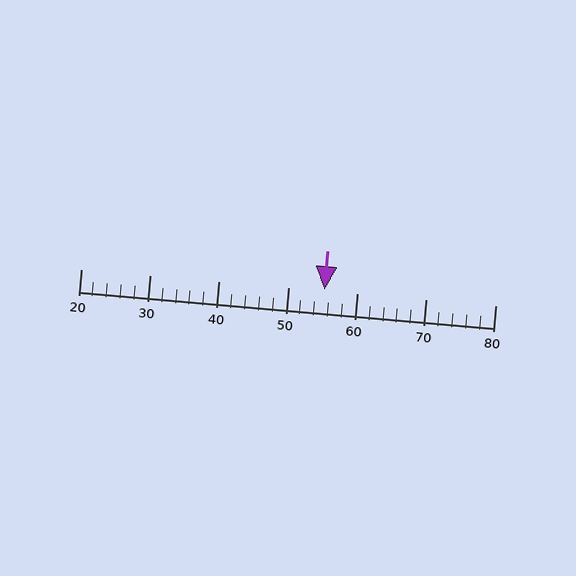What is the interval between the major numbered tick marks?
The major tick marks are spaced 10 units apart.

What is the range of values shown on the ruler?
The ruler shows values from 20 to 80.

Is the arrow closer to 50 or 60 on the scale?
The arrow is closer to 60.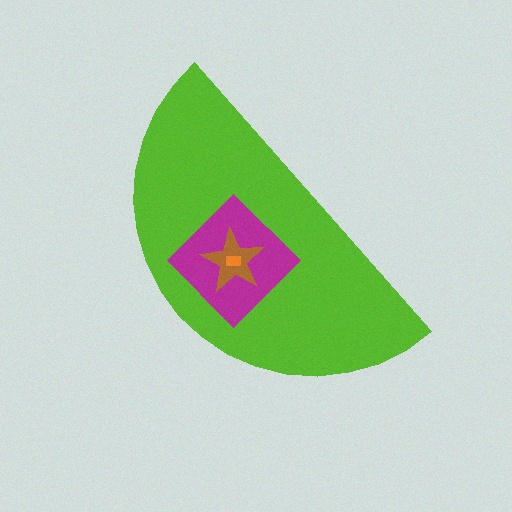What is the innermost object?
The orange rectangle.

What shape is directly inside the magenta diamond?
The brown star.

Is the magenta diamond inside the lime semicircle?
Yes.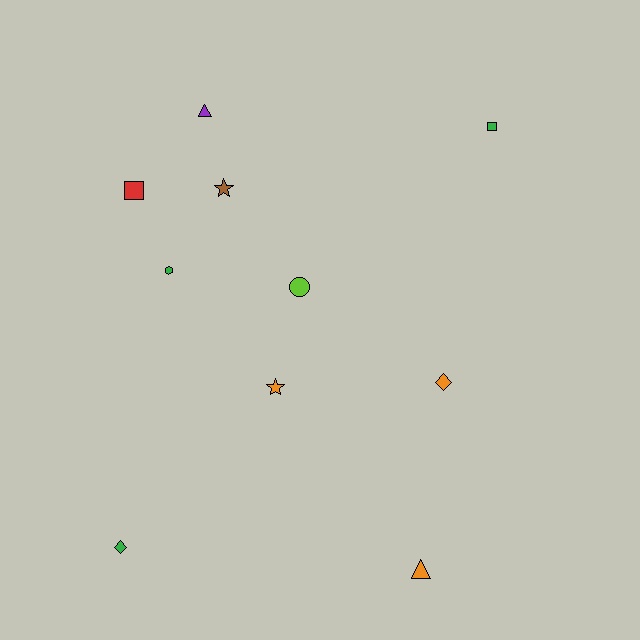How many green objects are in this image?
There are 3 green objects.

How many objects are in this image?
There are 10 objects.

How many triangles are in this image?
There are 2 triangles.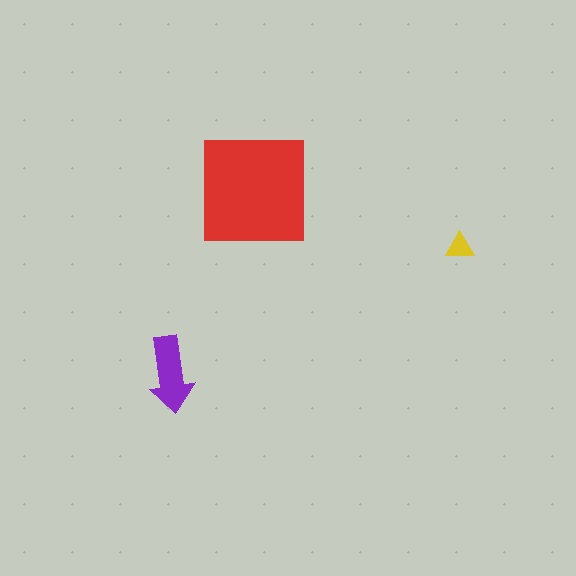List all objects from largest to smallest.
The red square, the purple arrow, the yellow triangle.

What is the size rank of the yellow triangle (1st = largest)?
3rd.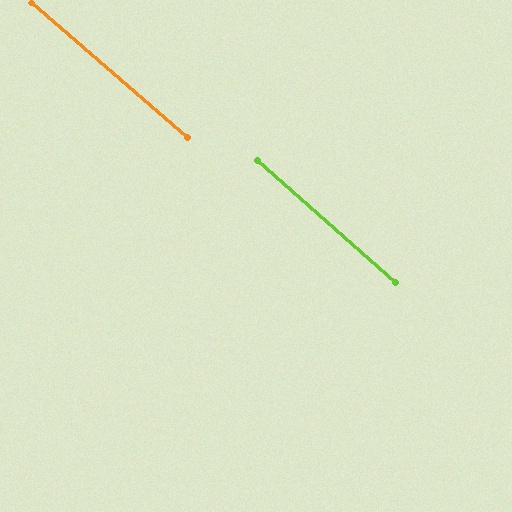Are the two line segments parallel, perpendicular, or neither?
Parallel — their directions differ by only 0.4°.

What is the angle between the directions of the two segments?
Approximately 0 degrees.